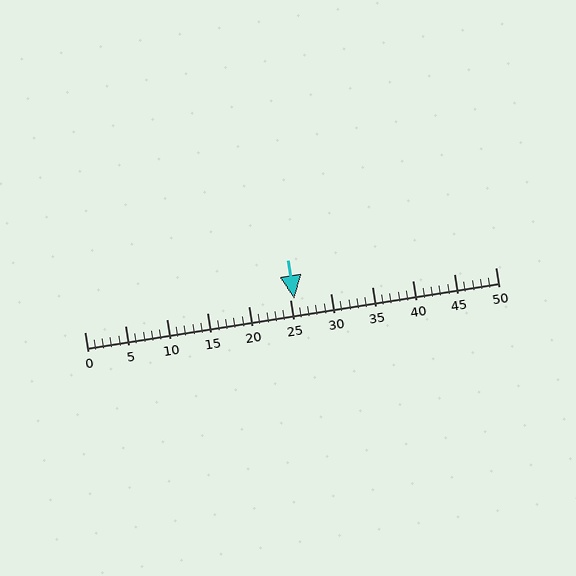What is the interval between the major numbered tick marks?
The major tick marks are spaced 5 units apart.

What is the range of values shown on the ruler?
The ruler shows values from 0 to 50.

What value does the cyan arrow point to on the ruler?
The cyan arrow points to approximately 26.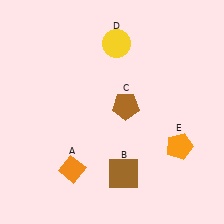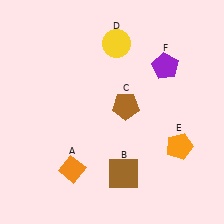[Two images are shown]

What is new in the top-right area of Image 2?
A purple pentagon (F) was added in the top-right area of Image 2.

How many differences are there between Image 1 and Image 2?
There is 1 difference between the two images.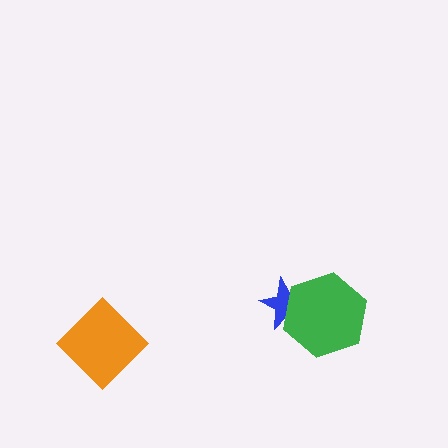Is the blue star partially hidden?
Yes, it is partially covered by another shape.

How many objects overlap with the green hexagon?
1 object overlaps with the green hexagon.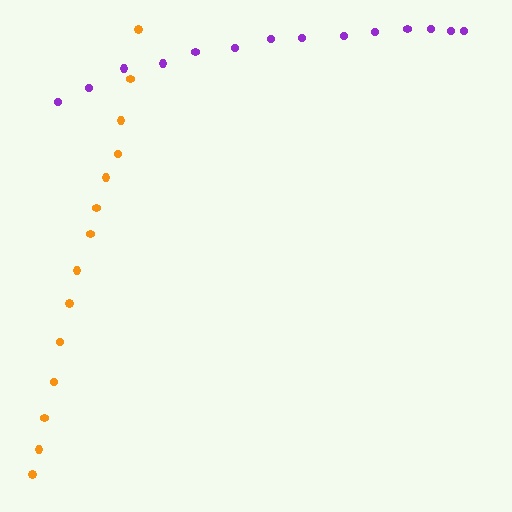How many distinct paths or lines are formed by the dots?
There are 2 distinct paths.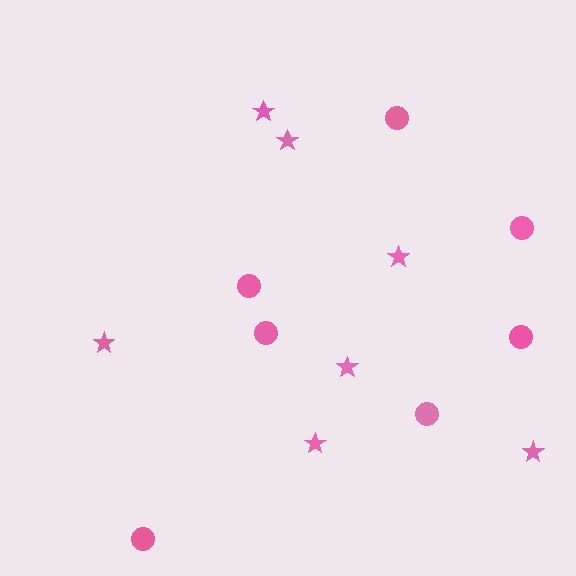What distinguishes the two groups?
There are 2 groups: one group of stars (7) and one group of circles (7).